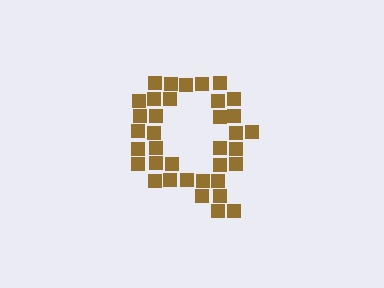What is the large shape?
The large shape is the letter Q.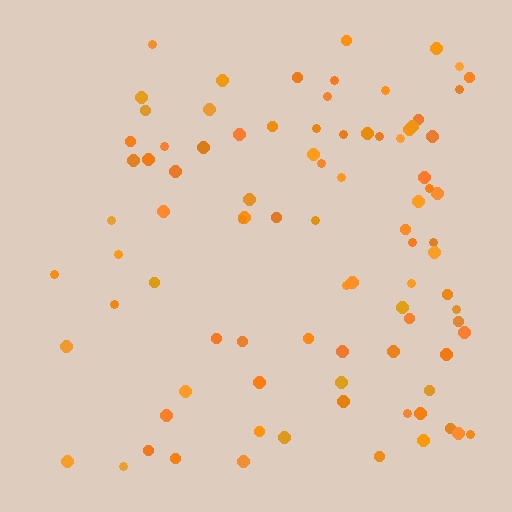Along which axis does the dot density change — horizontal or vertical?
Horizontal.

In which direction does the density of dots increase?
From left to right, with the right side densest.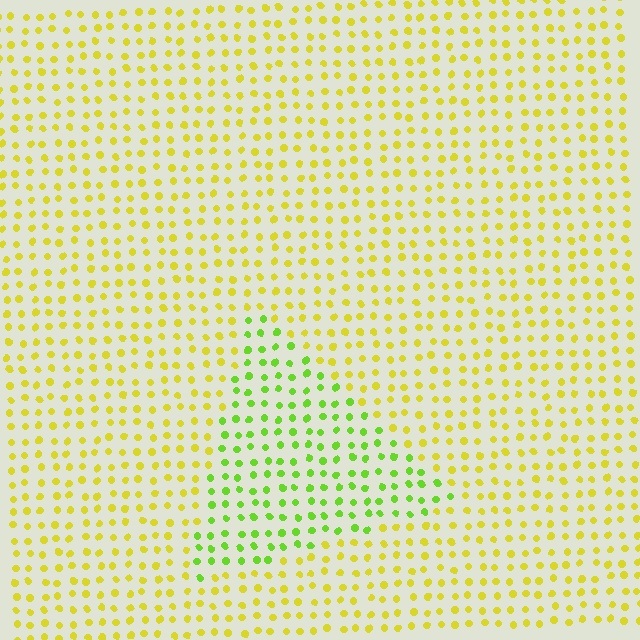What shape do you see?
I see a triangle.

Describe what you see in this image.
The image is filled with small yellow elements in a uniform arrangement. A triangle-shaped region is visible where the elements are tinted to a slightly different hue, forming a subtle color boundary.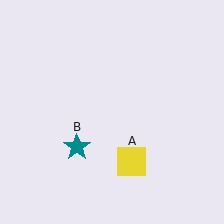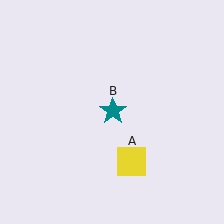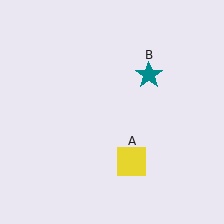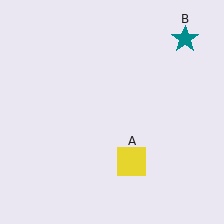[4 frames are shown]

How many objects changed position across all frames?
1 object changed position: teal star (object B).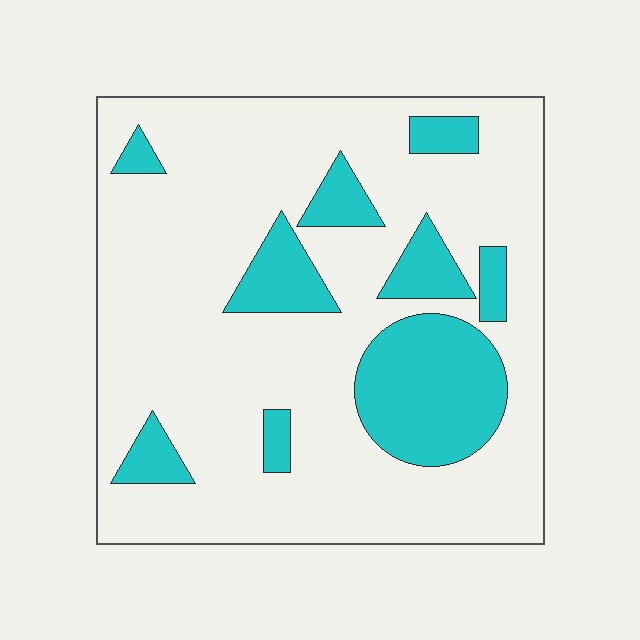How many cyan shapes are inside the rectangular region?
9.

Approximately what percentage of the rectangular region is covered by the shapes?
Approximately 20%.